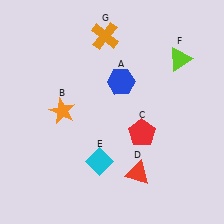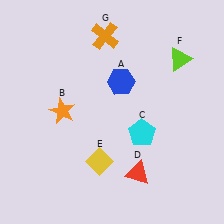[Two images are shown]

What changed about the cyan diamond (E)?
In Image 1, E is cyan. In Image 2, it changed to yellow.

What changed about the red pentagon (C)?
In Image 1, C is red. In Image 2, it changed to cyan.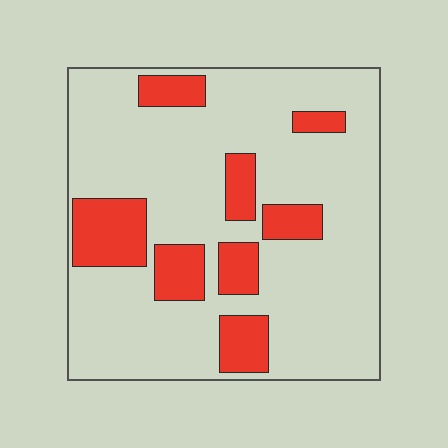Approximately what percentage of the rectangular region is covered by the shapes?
Approximately 20%.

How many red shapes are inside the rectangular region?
8.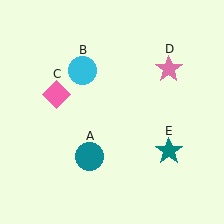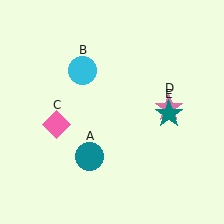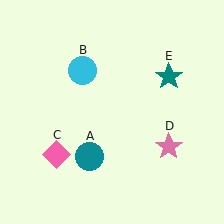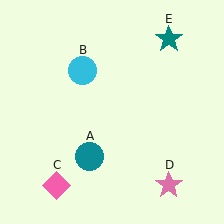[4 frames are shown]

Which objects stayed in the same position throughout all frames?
Teal circle (object A) and cyan circle (object B) remained stationary.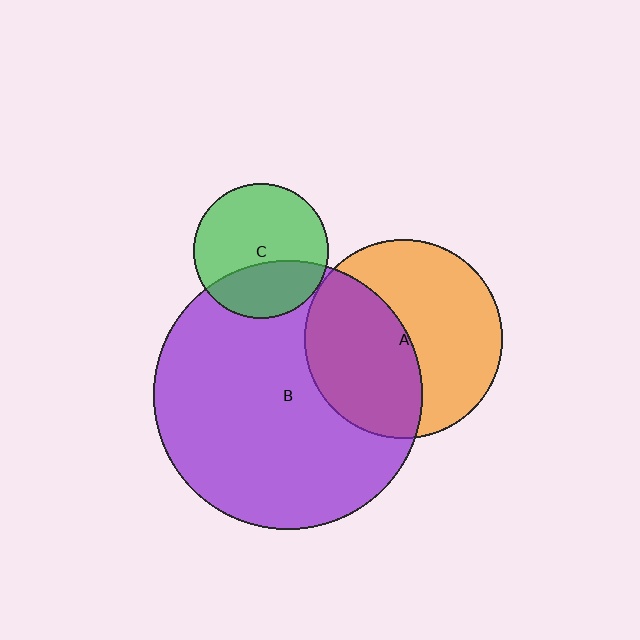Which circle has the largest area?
Circle B (purple).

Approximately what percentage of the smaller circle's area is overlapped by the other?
Approximately 35%.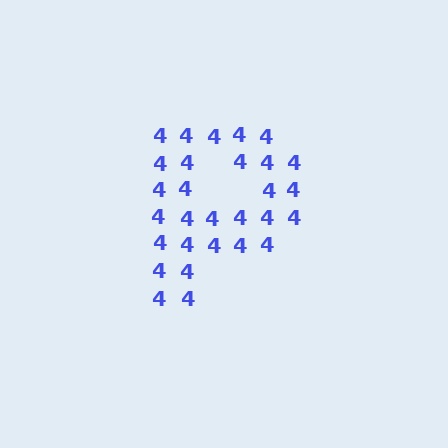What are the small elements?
The small elements are digit 4's.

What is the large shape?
The large shape is the letter P.